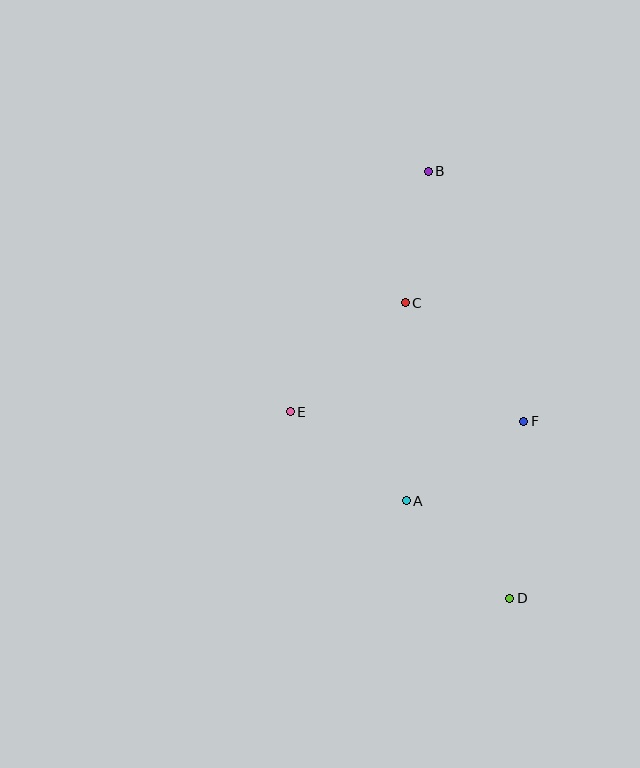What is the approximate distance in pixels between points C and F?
The distance between C and F is approximately 167 pixels.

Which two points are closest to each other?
Points B and C are closest to each other.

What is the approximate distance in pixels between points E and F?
The distance between E and F is approximately 233 pixels.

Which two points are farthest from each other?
Points B and D are farthest from each other.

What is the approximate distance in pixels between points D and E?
The distance between D and E is approximately 288 pixels.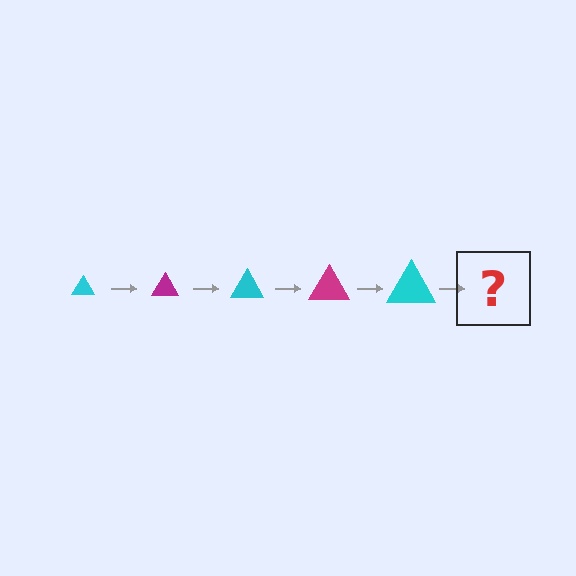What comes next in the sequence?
The next element should be a magenta triangle, larger than the previous one.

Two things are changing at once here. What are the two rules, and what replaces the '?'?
The two rules are that the triangle grows larger each step and the color cycles through cyan and magenta. The '?' should be a magenta triangle, larger than the previous one.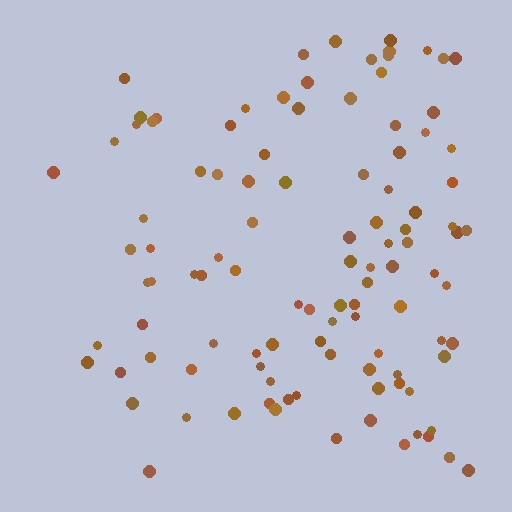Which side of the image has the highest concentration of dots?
The right.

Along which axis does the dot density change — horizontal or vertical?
Horizontal.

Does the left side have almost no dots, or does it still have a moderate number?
Still a moderate number, just noticeably fewer than the right.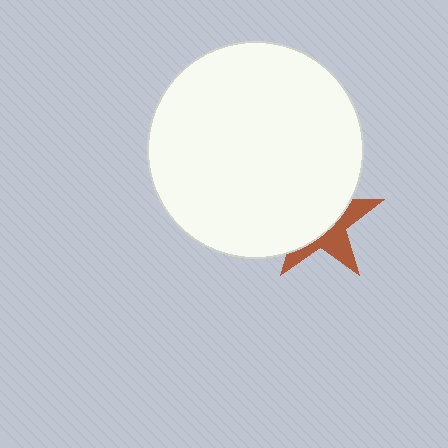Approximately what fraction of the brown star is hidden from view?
Roughly 61% of the brown star is hidden behind the white circle.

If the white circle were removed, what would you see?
You would see the complete brown star.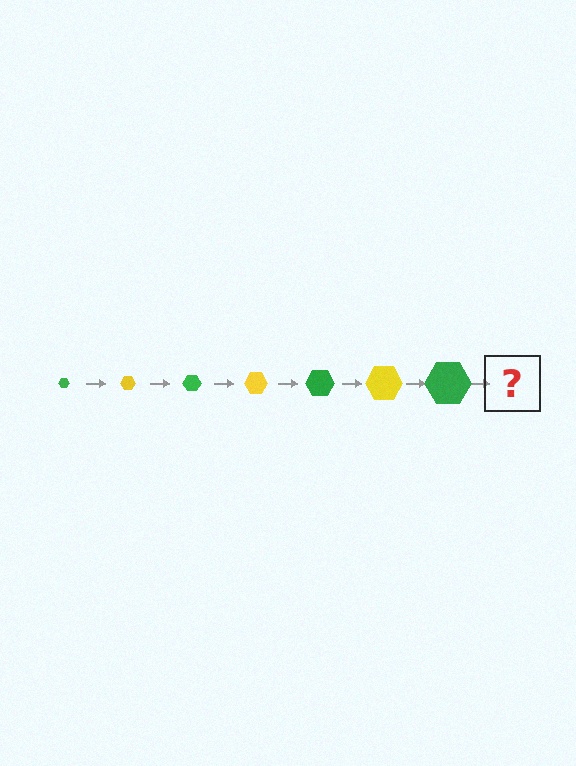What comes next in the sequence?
The next element should be a yellow hexagon, larger than the previous one.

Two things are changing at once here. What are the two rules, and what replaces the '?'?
The two rules are that the hexagon grows larger each step and the color cycles through green and yellow. The '?' should be a yellow hexagon, larger than the previous one.